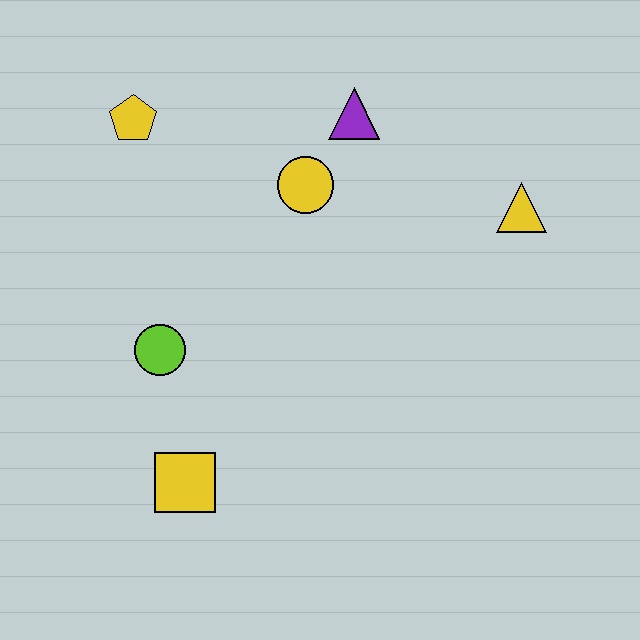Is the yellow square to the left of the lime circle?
No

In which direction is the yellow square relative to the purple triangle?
The yellow square is below the purple triangle.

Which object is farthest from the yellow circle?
The yellow square is farthest from the yellow circle.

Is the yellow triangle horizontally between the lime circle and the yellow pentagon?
No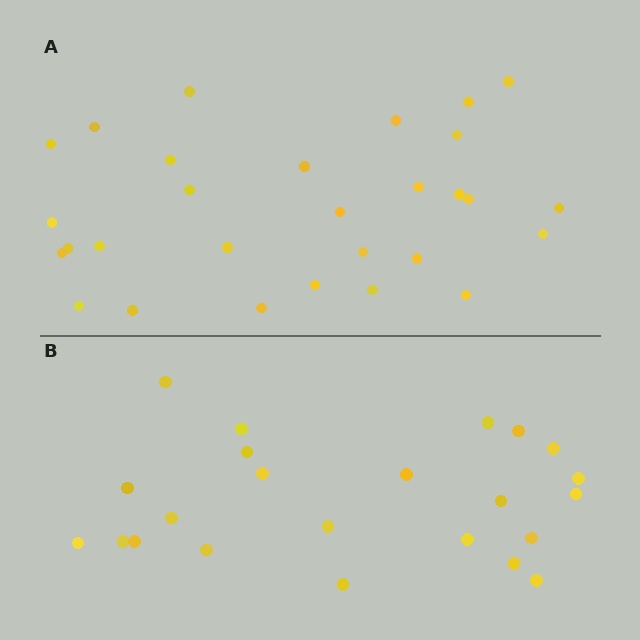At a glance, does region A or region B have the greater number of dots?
Region A (the top region) has more dots.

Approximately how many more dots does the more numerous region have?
Region A has about 6 more dots than region B.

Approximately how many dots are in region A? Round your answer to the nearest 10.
About 30 dots. (The exact count is 29, which rounds to 30.)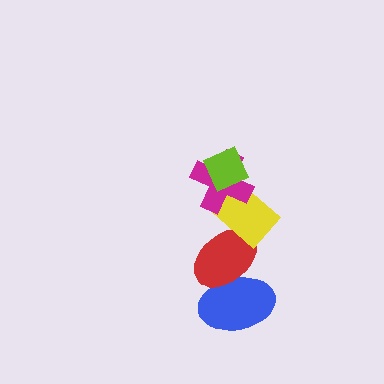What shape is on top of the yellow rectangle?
The magenta cross is on top of the yellow rectangle.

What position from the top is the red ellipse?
The red ellipse is 4th from the top.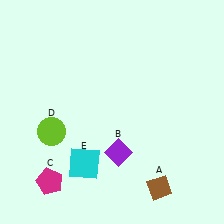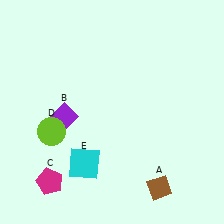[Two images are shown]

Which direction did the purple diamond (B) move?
The purple diamond (B) moved left.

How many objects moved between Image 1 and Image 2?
1 object moved between the two images.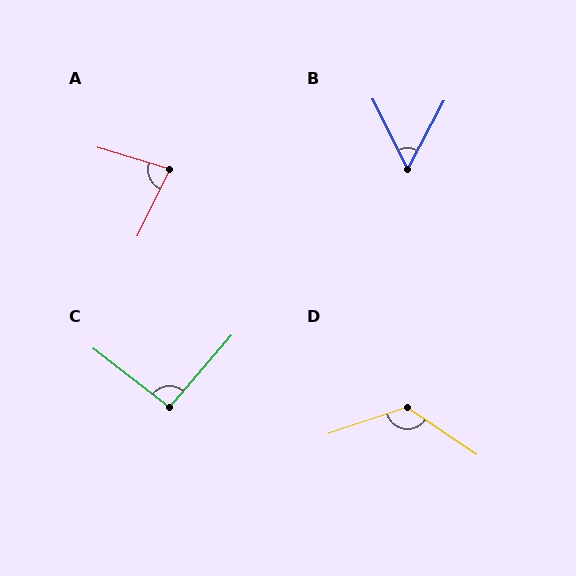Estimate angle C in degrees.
Approximately 93 degrees.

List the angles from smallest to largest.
B (55°), A (81°), C (93°), D (127°).